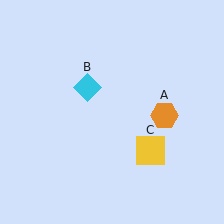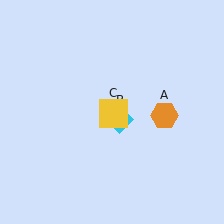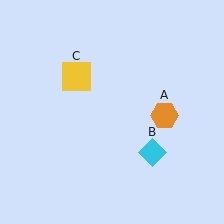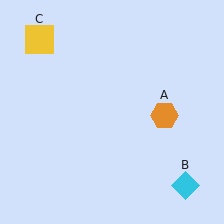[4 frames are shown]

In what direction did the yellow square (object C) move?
The yellow square (object C) moved up and to the left.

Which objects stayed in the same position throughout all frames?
Orange hexagon (object A) remained stationary.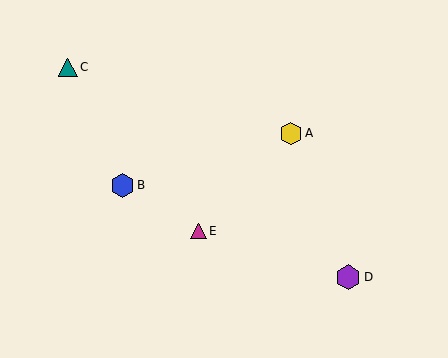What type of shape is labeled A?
Shape A is a yellow hexagon.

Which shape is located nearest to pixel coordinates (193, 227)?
The magenta triangle (labeled E) at (198, 231) is nearest to that location.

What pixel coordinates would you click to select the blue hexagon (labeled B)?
Click at (123, 185) to select the blue hexagon B.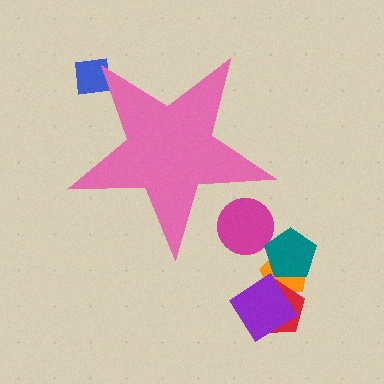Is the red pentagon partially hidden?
No, the red pentagon is fully visible.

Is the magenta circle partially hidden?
Yes, the magenta circle is partially hidden behind the pink star.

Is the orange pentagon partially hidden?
No, the orange pentagon is fully visible.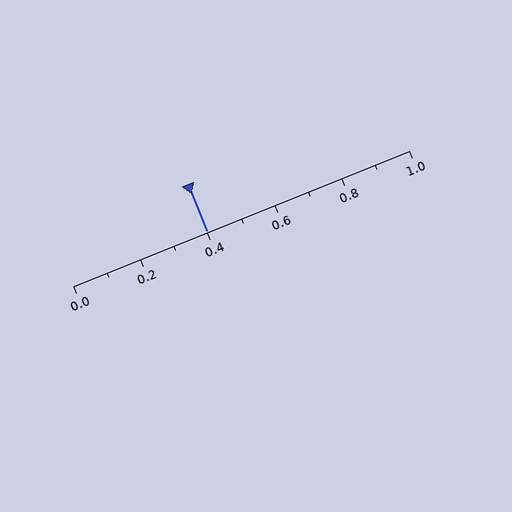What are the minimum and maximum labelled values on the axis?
The axis runs from 0.0 to 1.0.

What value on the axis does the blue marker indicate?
The marker indicates approximately 0.4.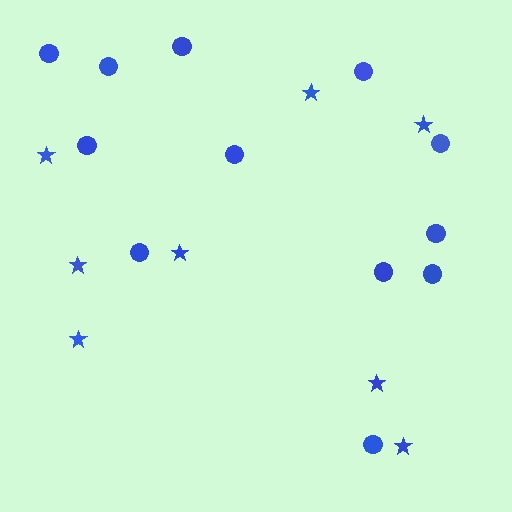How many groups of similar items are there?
There are 2 groups: one group of stars (8) and one group of circles (12).